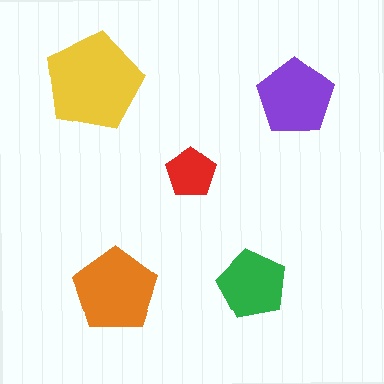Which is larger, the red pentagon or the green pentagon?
The green one.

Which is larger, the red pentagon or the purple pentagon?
The purple one.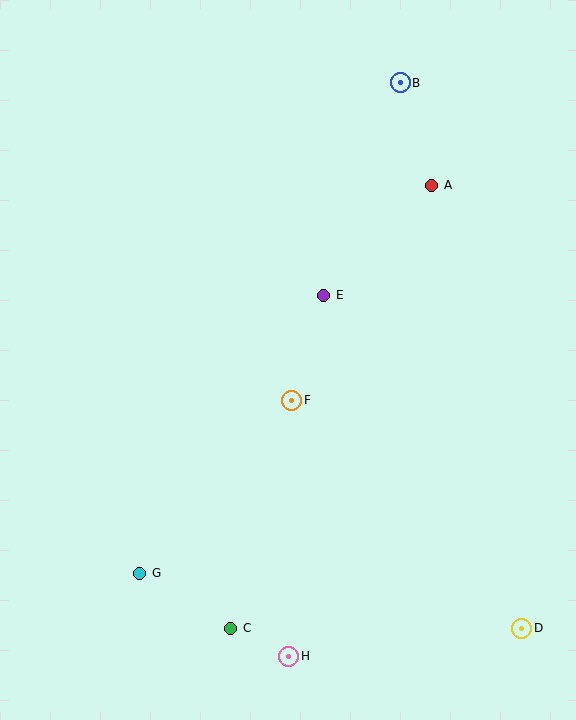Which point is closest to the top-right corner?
Point B is closest to the top-right corner.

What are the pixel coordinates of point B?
Point B is at (400, 83).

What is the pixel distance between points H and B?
The distance between H and B is 584 pixels.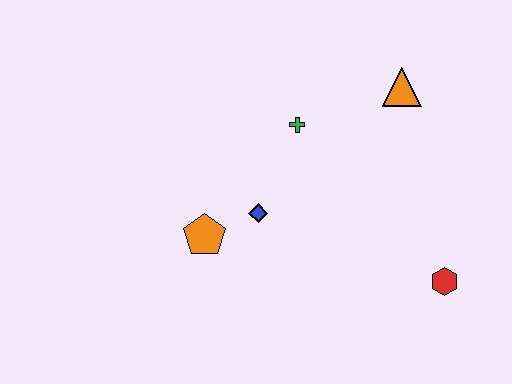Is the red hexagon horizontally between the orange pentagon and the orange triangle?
No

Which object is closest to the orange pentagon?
The blue diamond is closest to the orange pentagon.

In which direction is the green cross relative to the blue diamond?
The green cross is above the blue diamond.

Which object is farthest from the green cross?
The red hexagon is farthest from the green cross.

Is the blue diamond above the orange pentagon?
Yes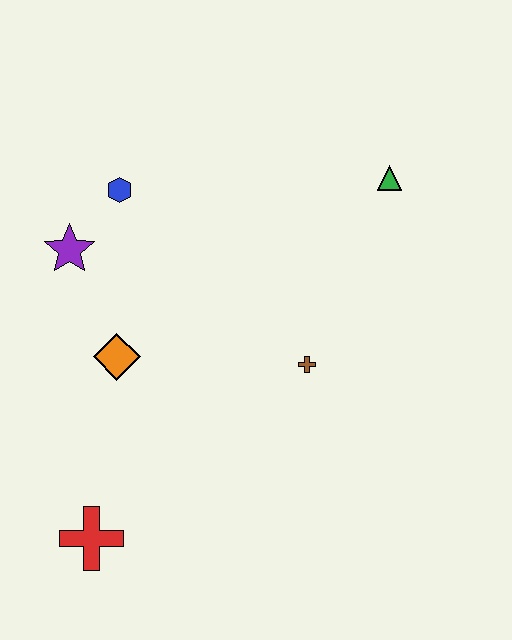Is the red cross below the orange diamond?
Yes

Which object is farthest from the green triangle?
The red cross is farthest from the green triangle.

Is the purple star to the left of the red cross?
Yes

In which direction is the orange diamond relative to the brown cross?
The orange diamond is to the left of the brown cross.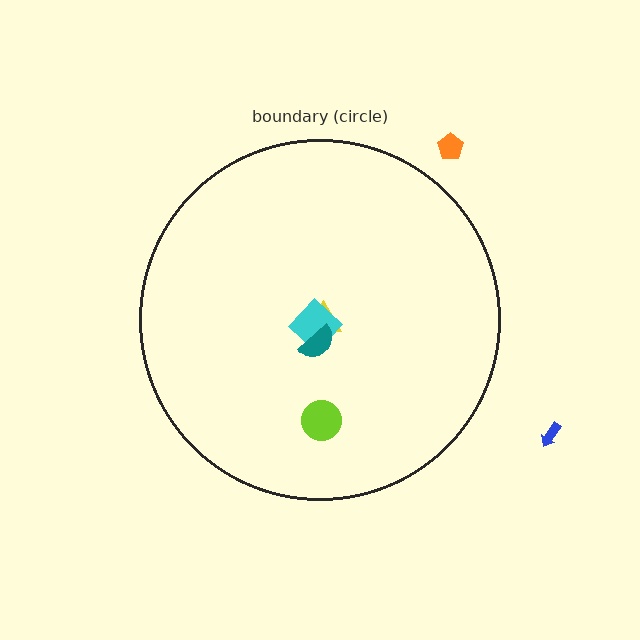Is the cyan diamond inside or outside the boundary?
Inside.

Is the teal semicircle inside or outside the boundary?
Inside.